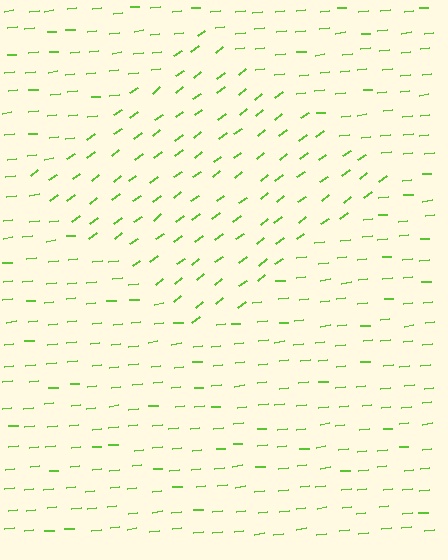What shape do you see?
I see a diamond.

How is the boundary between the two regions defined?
The boundary is defined purely by a change in line orientation (approximately 32 degrees difference). All lines are the same color and thickness.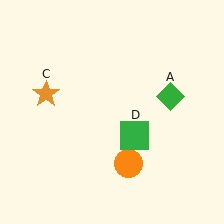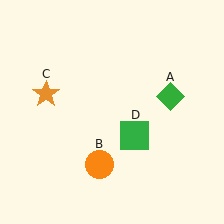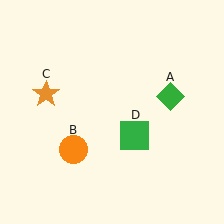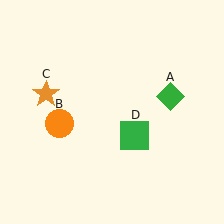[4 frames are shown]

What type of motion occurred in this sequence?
The orange circle (object B) rotated clockwise around the center of the scene.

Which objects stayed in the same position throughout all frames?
Green diamond (object A) and orange star (object C) and green square (object D) remained stationary.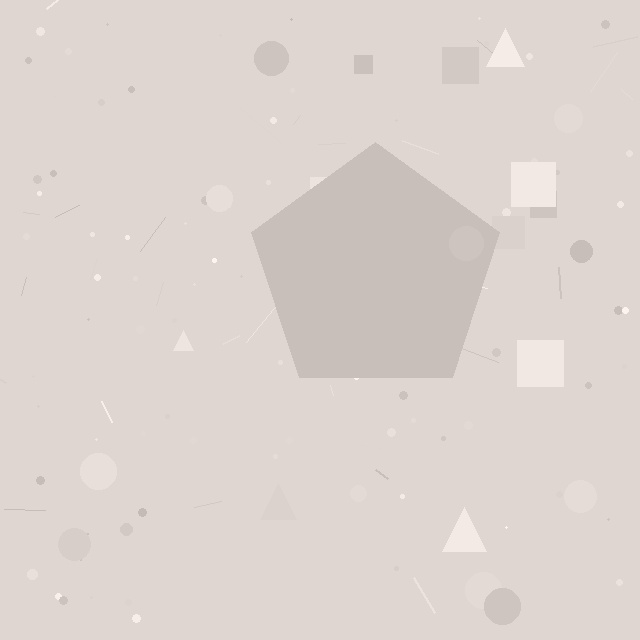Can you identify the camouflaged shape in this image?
The camouflaged shape is a pentagon.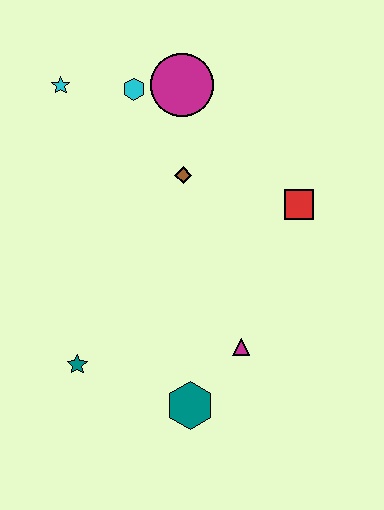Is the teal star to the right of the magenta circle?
No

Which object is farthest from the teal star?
The magenta circle is farthest from the teal star.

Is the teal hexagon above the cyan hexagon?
No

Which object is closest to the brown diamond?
The magenta circle is closest to the brown diamond.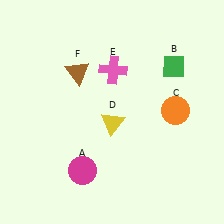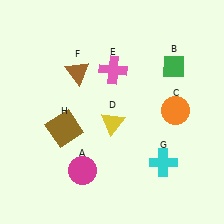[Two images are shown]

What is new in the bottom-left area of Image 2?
A brown square (H) was added in the bottom-left area of Image 2.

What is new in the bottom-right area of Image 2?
A cyan cross (G) was added in the bottom-right area of Image 2.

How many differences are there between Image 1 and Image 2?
There are 2 differences between the two images.